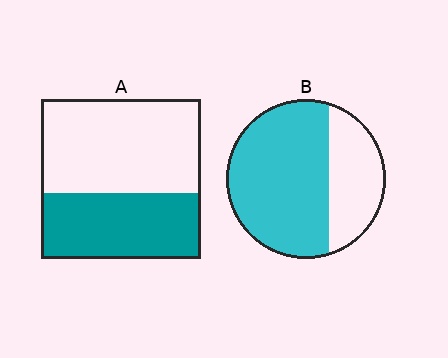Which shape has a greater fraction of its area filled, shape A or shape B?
Shape B.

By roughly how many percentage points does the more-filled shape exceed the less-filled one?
By roughly 25 percentage points (B over A).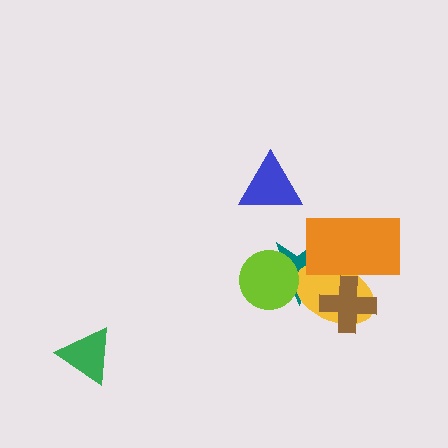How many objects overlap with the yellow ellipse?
3 objects overlap with the yellow ellipse.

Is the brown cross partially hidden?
Yes, it is partially covered by another shape.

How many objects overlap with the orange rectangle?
3 objects overlap with the orange rectangle.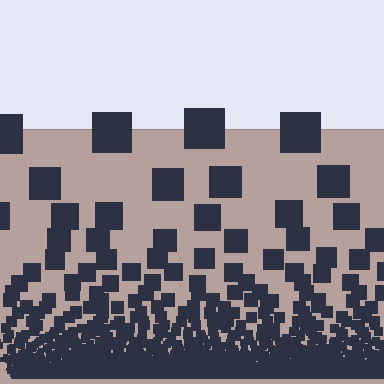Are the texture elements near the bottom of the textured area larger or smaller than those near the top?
Smaller. The gradient is inverted — elements near the bottom are smaller and denser.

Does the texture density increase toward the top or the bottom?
Density increases toward the bottom.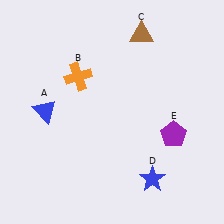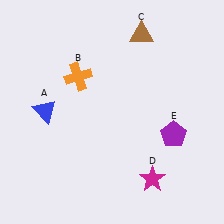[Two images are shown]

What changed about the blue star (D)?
In Image 1, D is blue. In Image 2, it changed to magenta.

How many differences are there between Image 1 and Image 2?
There is 1 difference between the two images.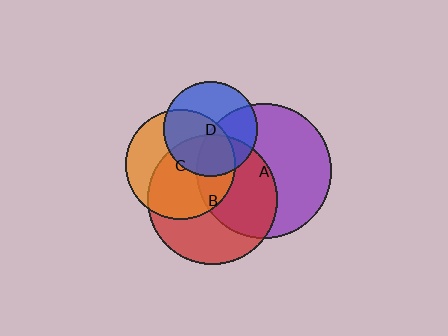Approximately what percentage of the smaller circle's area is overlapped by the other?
Approximately 50%.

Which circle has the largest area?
Circle A (purple).